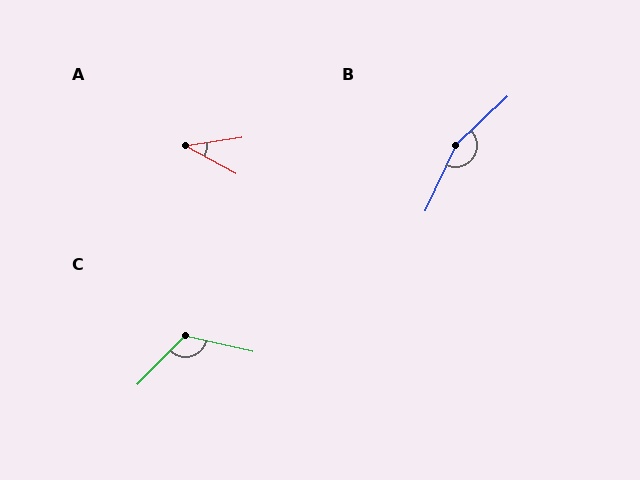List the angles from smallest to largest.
A (37°), C (122°), B (159°).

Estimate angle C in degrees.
Approximately 122 degrees.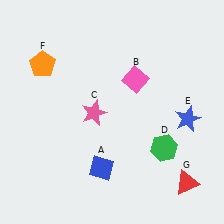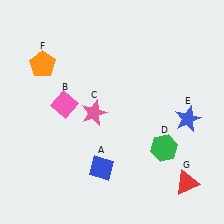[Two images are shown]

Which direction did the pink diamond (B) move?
The pink diamond (B) moved left.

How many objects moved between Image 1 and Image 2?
1 object moved between the two images.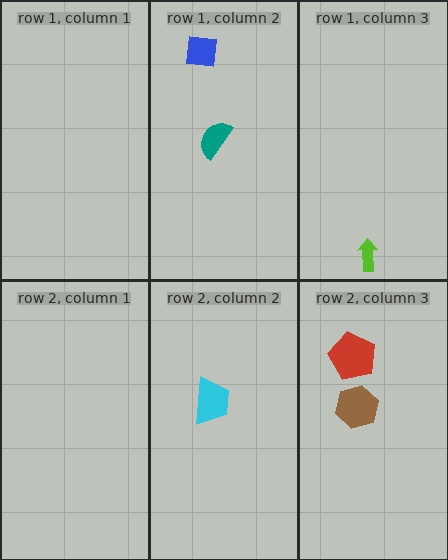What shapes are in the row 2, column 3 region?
The brown hexagon, the red pentagon.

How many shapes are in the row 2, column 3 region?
2.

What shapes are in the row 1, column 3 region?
The lime arrow.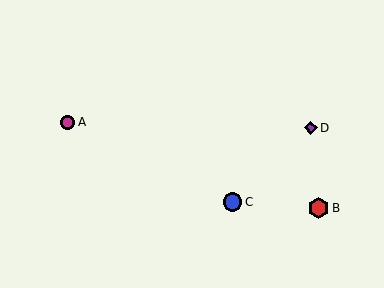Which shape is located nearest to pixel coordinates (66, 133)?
The magenta circle (labeled A) at (68, 122) is nearest to that location.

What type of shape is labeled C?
Shape C is a blue circle.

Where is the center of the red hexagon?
The center of the red hexagon is at (318, 208).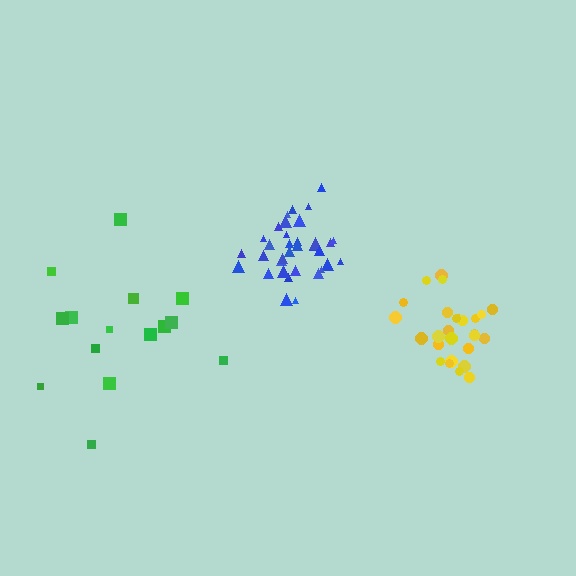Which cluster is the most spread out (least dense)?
Green.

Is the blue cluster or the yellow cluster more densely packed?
Blue.